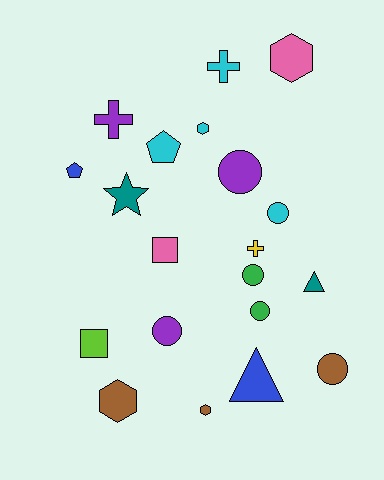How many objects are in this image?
There are 20 objects.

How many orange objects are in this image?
There are no orange objects.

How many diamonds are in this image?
There are no diamonds.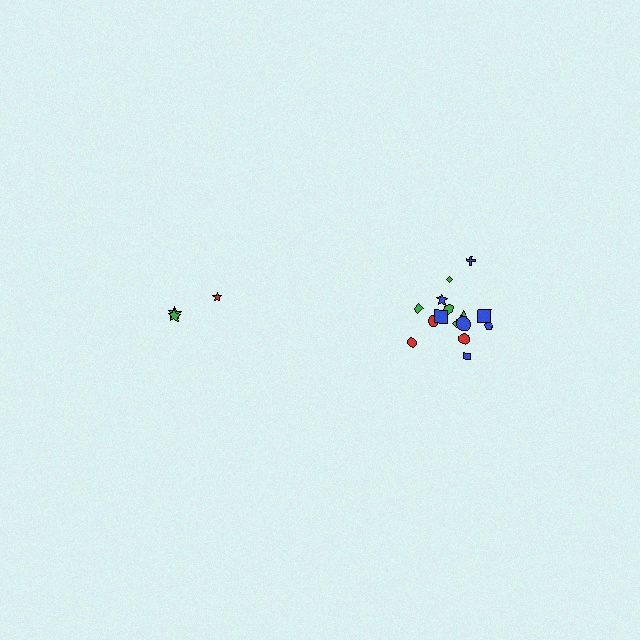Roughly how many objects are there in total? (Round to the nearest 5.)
Roughly 20 objects in total.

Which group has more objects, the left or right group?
The right group.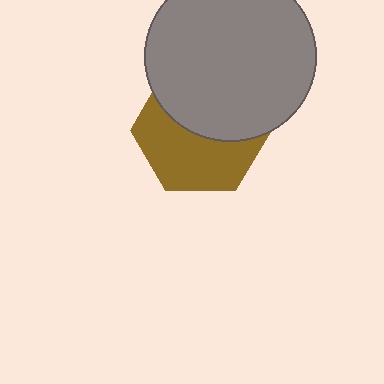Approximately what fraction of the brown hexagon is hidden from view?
Roughly 48% of the brown hexagon is hidden behind the gray circle.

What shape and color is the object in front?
The object in front is a gray circle.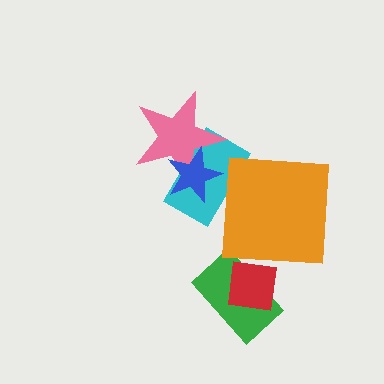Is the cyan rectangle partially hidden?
Yes, it is partially covered by another shape.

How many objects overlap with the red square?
1 object overlaps with the red square.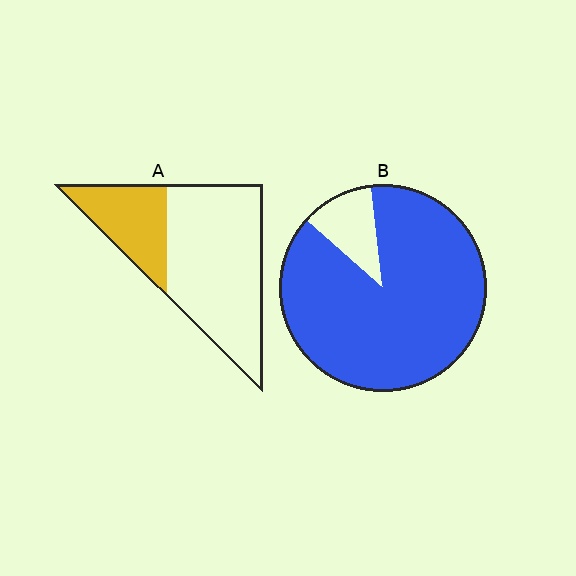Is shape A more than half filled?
No.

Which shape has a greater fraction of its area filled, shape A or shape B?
Shape B.